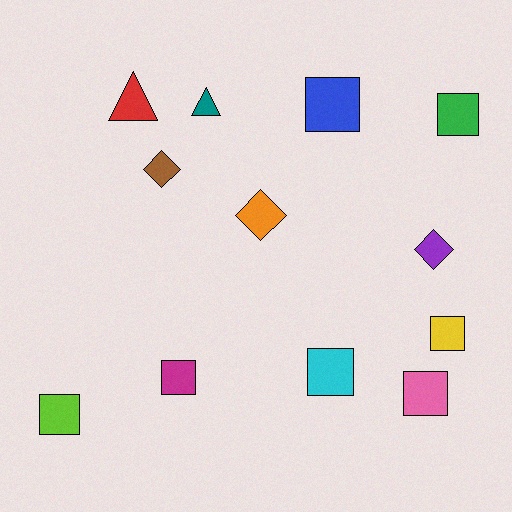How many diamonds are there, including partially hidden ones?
There are 3 diamonds.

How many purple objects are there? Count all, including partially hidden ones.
There is 1 purple object.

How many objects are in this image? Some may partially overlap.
There are 12 objects.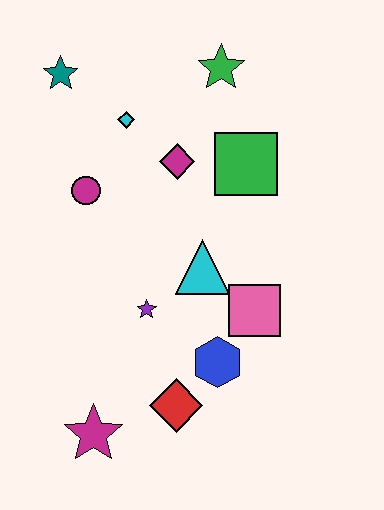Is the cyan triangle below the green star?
Yes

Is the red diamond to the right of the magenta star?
Yes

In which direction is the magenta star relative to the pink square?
The magenta star is to the left of the pink square.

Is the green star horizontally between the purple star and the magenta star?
No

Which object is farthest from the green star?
The magenta star is farthest from the green star.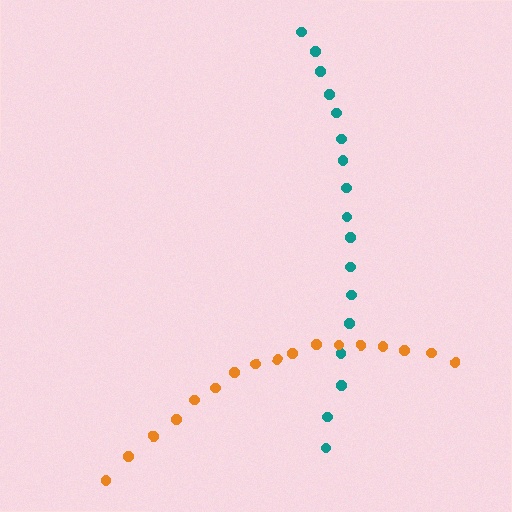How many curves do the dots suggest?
There are 2 distinct paths.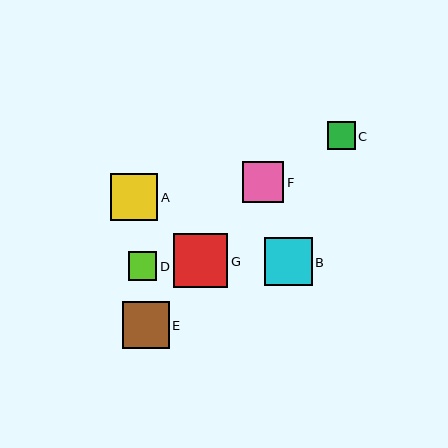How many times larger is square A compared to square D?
Square A is approximately 1.6 times the size of square D.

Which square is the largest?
Square G is the largest with a size of approximately 54 pixels.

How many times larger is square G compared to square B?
Square G is approximately 1.1 times the size of square B.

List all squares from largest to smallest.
From largest to smallest: G, B, E, A, F, D, C.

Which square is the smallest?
Square C is the smallest with a size of approximately 28 pixels.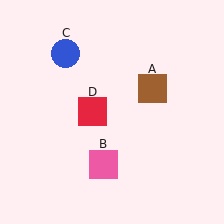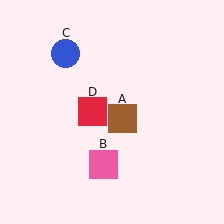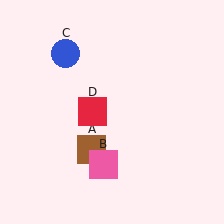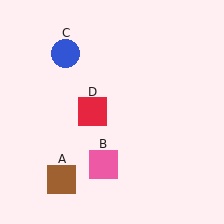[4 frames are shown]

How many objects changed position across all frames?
1 object changed position: brown square (object A).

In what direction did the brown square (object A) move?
The brown square (object A) moved down and to the left.